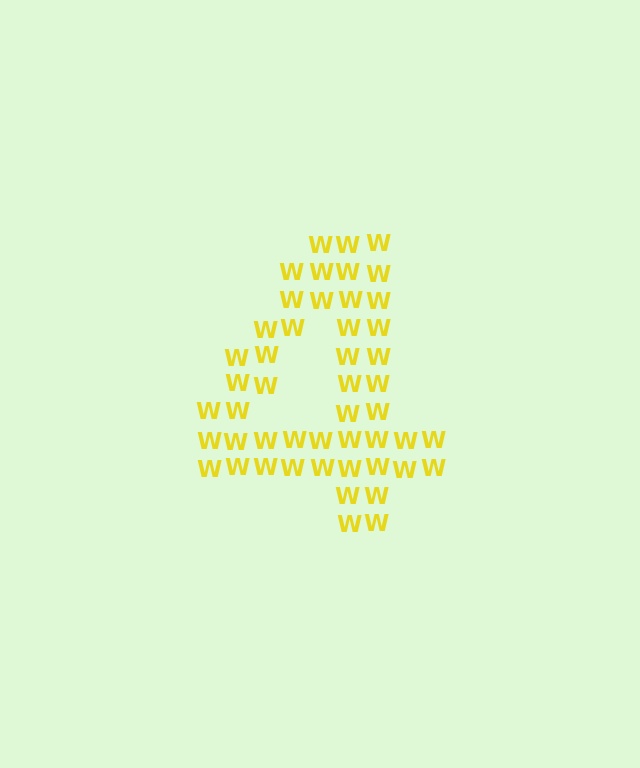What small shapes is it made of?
It is made of small letter W's.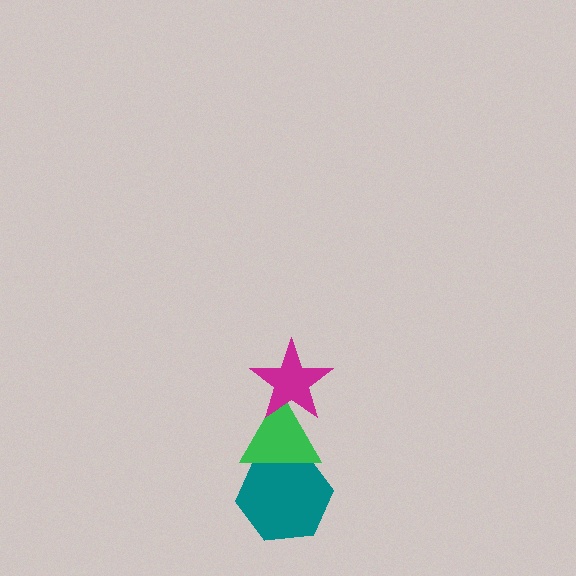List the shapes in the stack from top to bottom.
From top to bottom: the magenta star, the green triangle, the teal hexagon.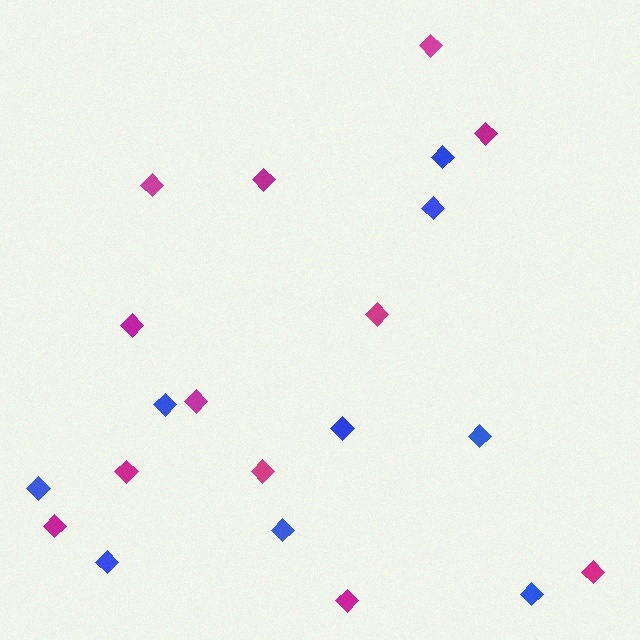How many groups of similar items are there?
There are 2 groups: one group of blue diamonds (9) and one group of magenta diamonds (12).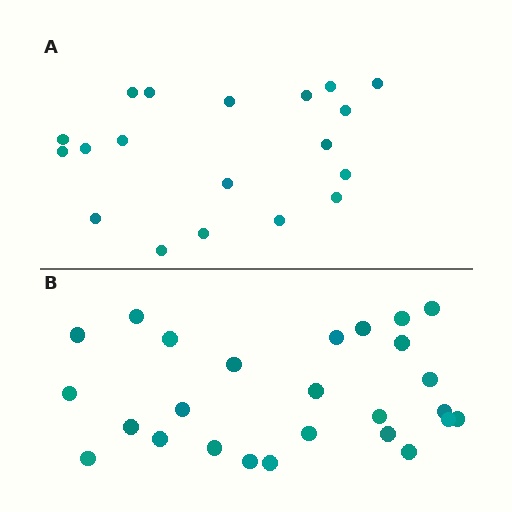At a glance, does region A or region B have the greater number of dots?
Region B (the bottom region) has more dots.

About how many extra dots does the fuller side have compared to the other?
Region B has roughly 8 or so more dots than region A.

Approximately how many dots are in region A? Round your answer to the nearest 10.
About 20 dots. (The exact count is 19, which rounds to 20.)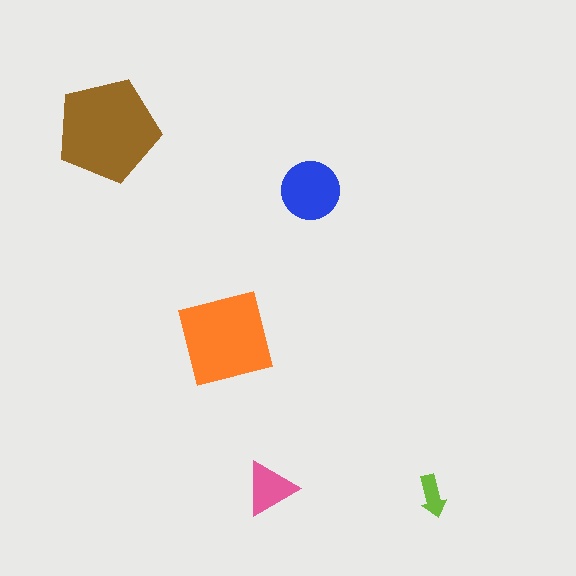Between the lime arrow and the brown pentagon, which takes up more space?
The brown pentagon.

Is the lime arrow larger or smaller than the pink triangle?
Smaller.